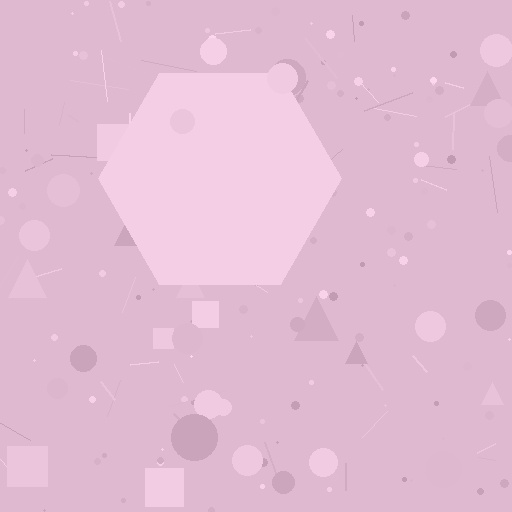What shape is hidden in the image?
A hexagon is hidden in the image.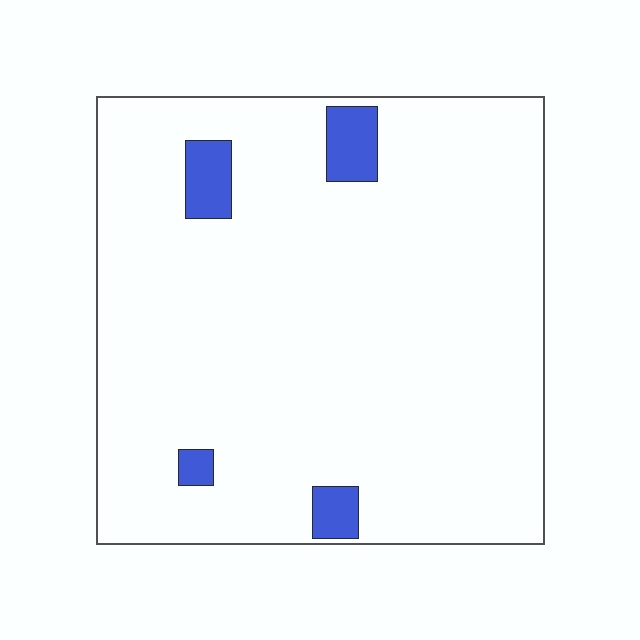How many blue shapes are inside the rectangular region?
4.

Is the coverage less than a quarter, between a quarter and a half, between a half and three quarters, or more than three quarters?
Less than a quarter.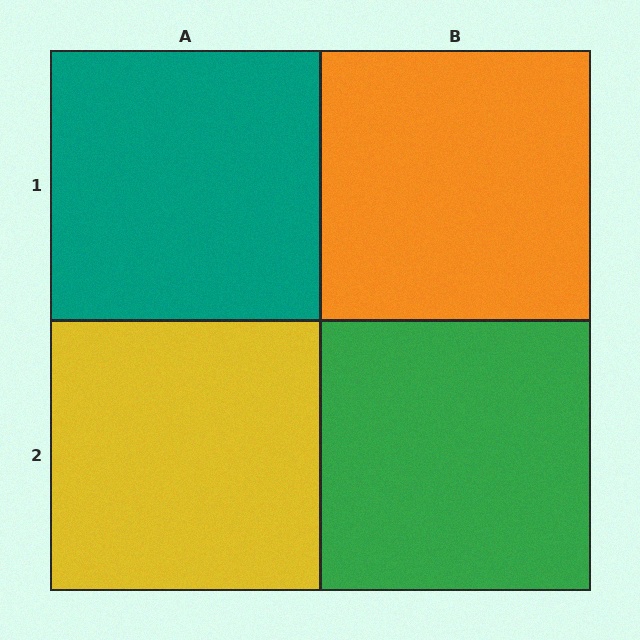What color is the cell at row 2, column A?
Yellow.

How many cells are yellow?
1 cell is yellow.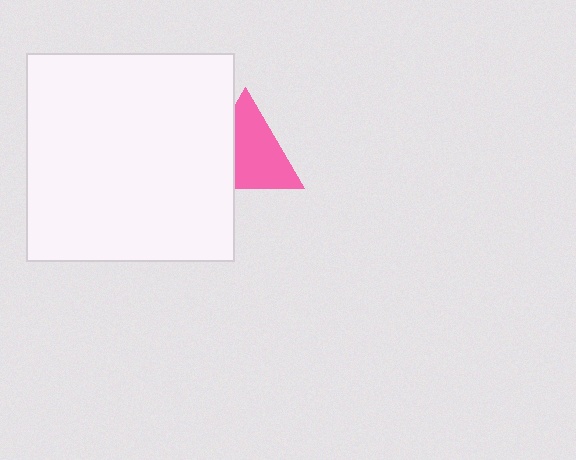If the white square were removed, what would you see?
You would see the complete pink triangle.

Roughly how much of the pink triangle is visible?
Most of it is visible (roughly 65%).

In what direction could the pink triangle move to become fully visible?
The pink triangle could move right. That would shift it out from behind the white square entirely.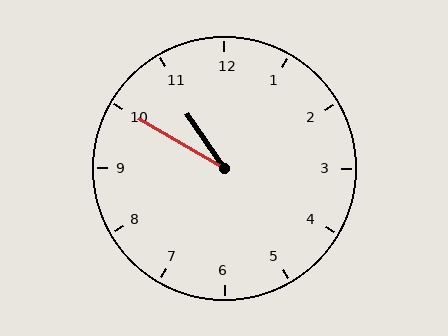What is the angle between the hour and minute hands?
Approximately 25 degrees.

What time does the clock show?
10:50.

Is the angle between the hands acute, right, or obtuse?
It is acute.